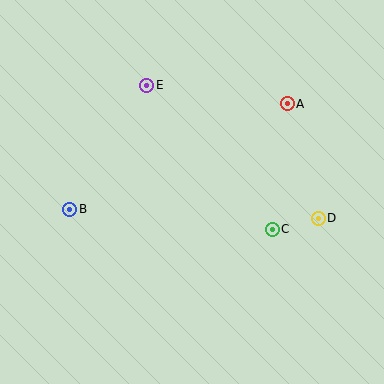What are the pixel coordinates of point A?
Point A is at (287, 104).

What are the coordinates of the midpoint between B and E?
The midpoint between B and E is at (108, 147).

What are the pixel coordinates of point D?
Point D is at (318, 218).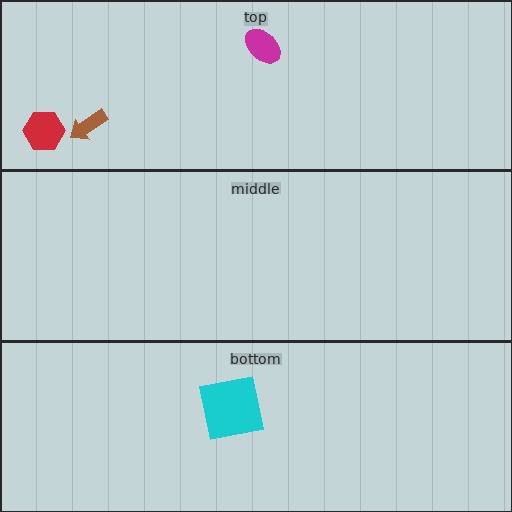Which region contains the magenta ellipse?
The top region.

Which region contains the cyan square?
The bottom region.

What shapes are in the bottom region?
The cyan square.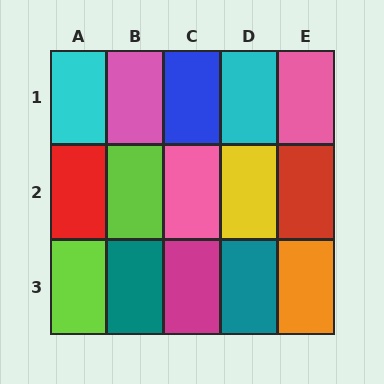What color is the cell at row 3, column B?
Teal.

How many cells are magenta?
1 cell is magenta.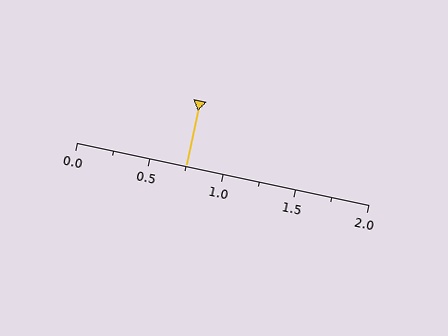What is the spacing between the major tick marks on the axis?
The major ticks are spaced 0.5 apart.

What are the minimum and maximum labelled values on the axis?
The axis runs from 0.0 to 2.0.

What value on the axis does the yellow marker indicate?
The marker indicates approximately 0.75.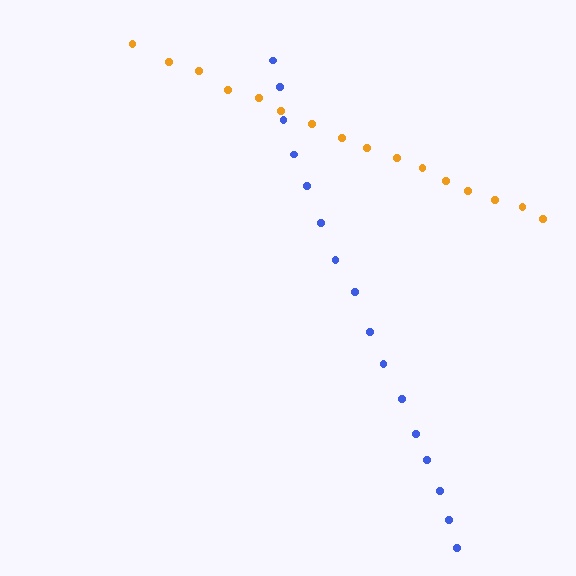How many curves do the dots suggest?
There are 2 distinct paths.